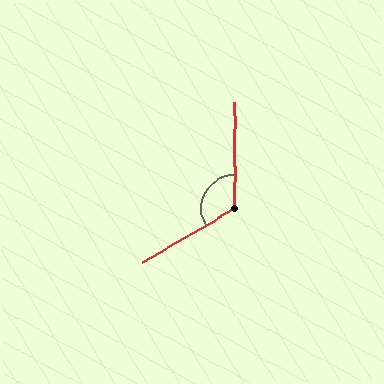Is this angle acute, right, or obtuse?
It is obtuse.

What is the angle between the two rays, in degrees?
Approximately 121 degrees.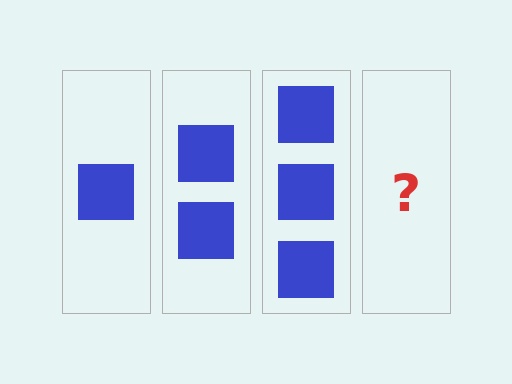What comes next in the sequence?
The next element should be 4 squares.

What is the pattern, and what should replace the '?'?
The pattern is that each step adds one more square. The '?' should be 4 squares.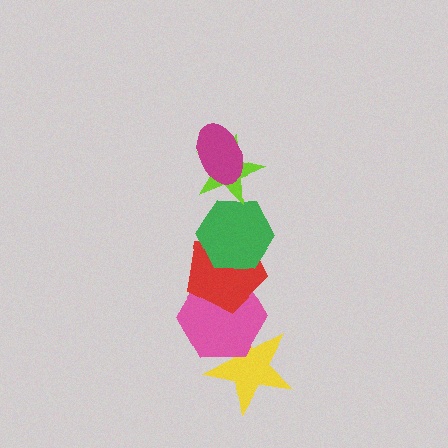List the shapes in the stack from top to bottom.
From top to bottom: the magenta ellipse, the lime star, the green hexagon, the red pentagon, the pink hexagon, the yellow star.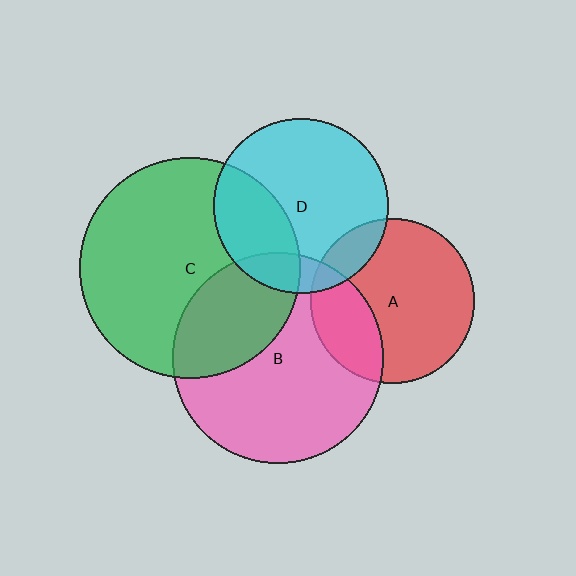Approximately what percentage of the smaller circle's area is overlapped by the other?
Approximately 15%.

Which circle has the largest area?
Circle C (green).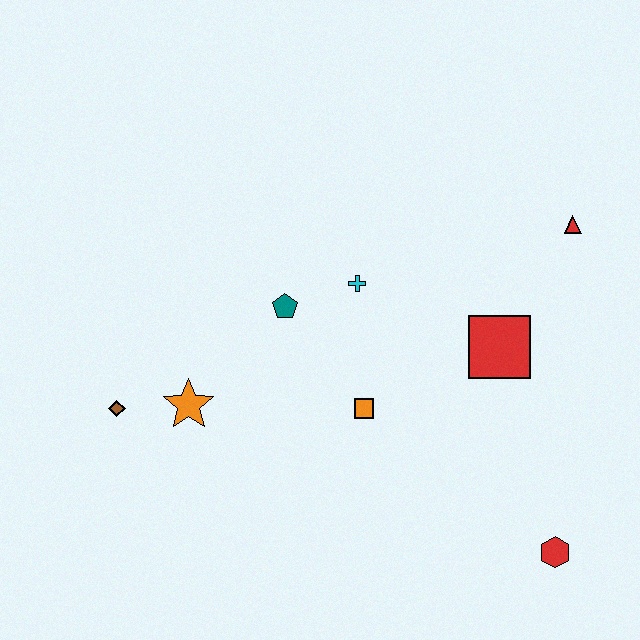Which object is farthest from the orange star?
The red triangle is farthest from the orange star.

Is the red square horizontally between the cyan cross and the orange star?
No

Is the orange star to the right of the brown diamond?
Yes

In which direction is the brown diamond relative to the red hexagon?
The brown diamond is to the left of the red hexagon.